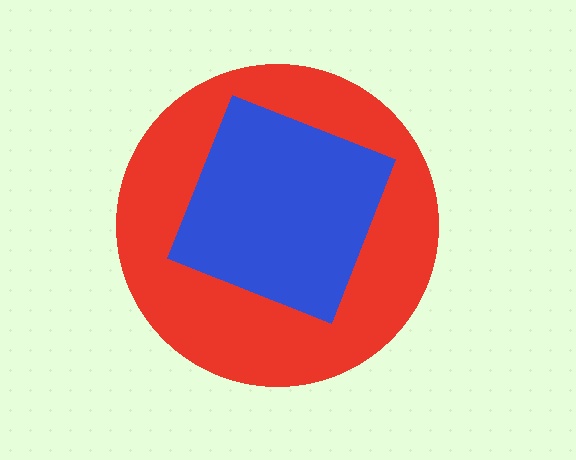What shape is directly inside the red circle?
The blue square.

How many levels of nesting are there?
2.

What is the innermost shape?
The blue square.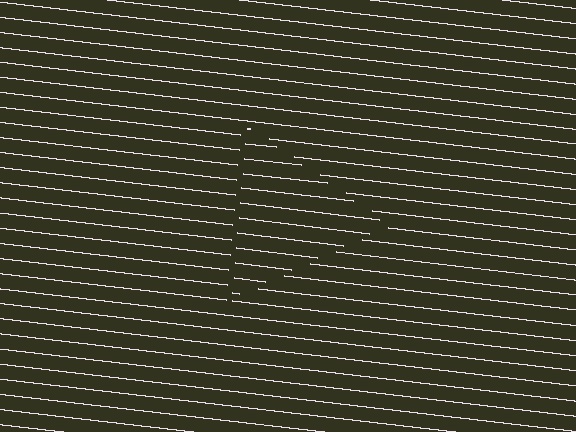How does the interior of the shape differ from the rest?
The interior of the shape contains the same grating, shifted by half a period — the contour is defined by the phase discontinuity where line-ends from the inner and outer gratings abut.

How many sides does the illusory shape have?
3 sides — the line-ends trace a triangle.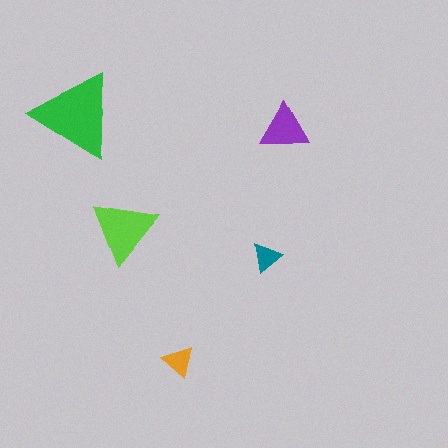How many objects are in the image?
There are 5 objects in the image.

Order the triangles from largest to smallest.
the green one, the lime one, the purple one, the orange one, the teal one.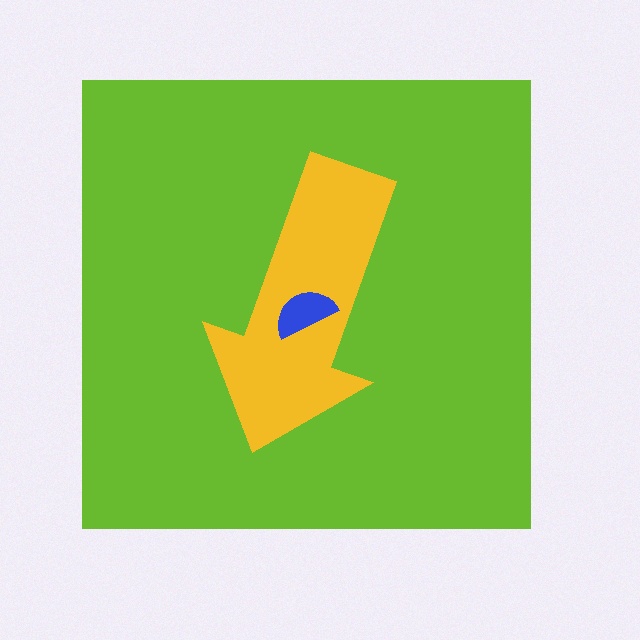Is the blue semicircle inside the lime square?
Yes.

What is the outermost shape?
The lime square.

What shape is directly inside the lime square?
The yellow arrow.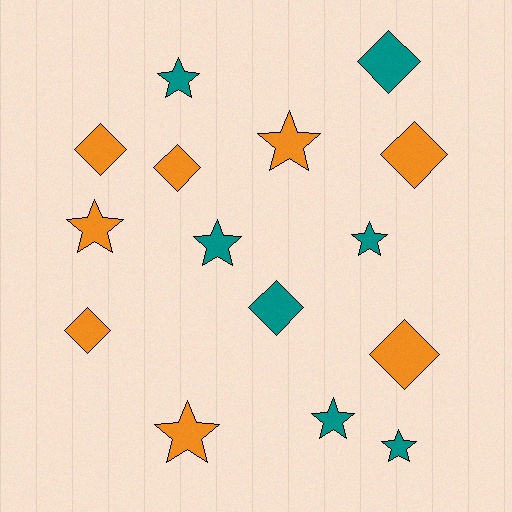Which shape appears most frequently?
Star, with 8 objects.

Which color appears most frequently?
Orange, with 8 objects.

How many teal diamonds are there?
There are 2 teal diamonds.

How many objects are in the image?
There are 15 objects.